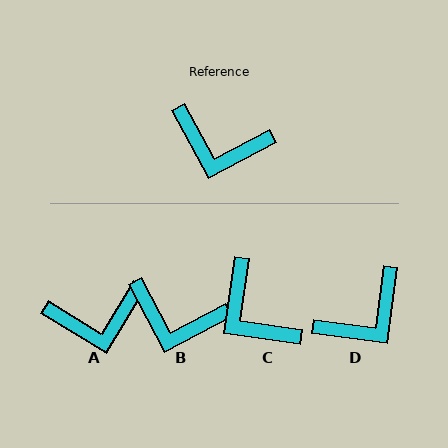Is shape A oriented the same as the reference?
No, it is off by about 30 degrees.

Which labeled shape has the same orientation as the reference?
B.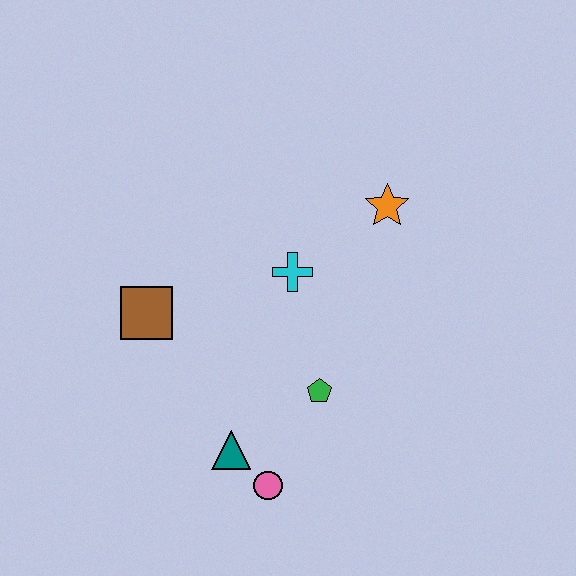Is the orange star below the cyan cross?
No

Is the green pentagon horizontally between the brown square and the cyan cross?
No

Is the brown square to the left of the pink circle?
Yes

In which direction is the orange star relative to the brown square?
The orange star is to the right of the brown square.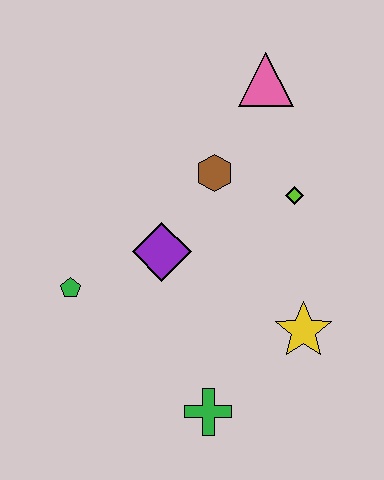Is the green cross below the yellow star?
Yes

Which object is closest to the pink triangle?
The brown hexagon is closest to the pink triangle.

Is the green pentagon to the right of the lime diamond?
No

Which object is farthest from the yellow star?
The pink triangle is farthest from the yellow star.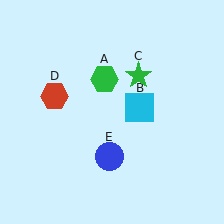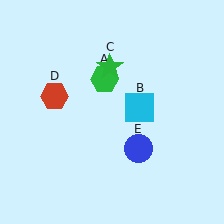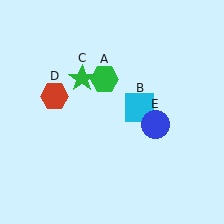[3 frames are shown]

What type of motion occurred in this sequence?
The green star (object C), blue circle (object E) rotated counterclockwise around the center of the scene.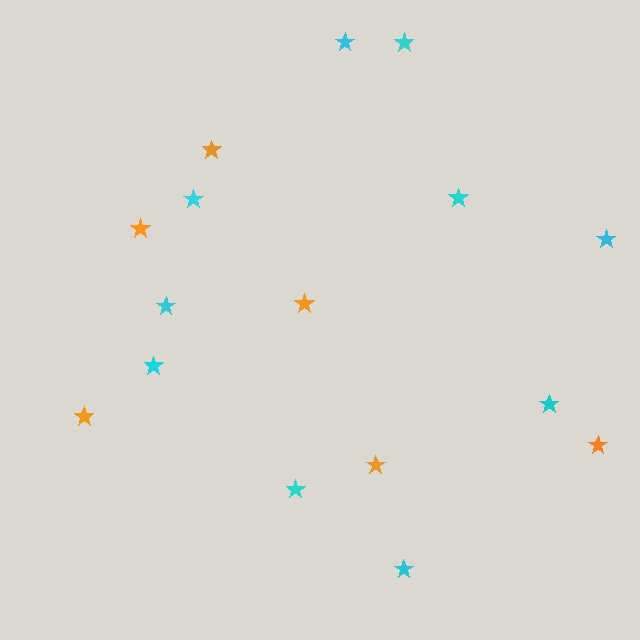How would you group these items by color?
There are 2 groups: one group of cyan stars (10) and one group of orange stars (6).